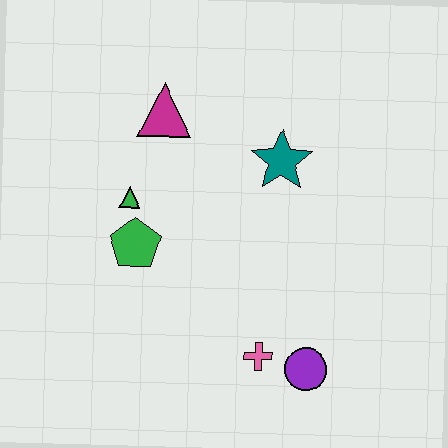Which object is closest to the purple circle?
The pink cross is closest to the purple circle.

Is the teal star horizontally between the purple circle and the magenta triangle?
Yes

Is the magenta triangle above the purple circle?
Yes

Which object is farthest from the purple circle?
The magenta triangle is farthest from the purple circle.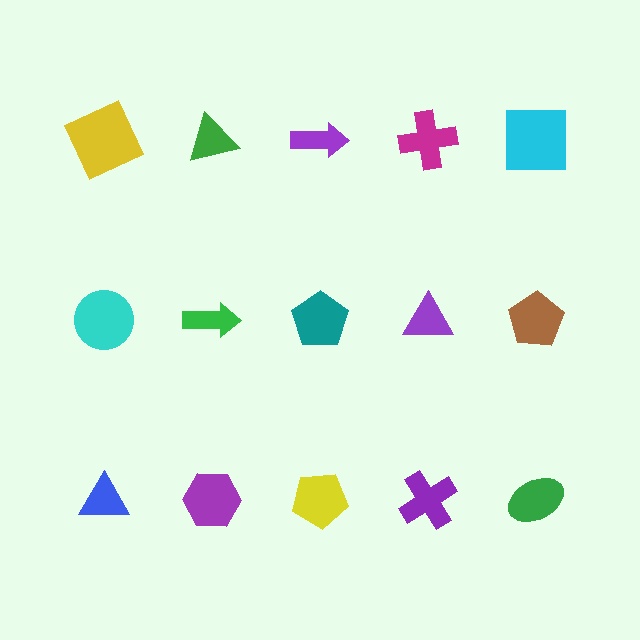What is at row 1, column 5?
A cyan square.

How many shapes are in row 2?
5 shapes.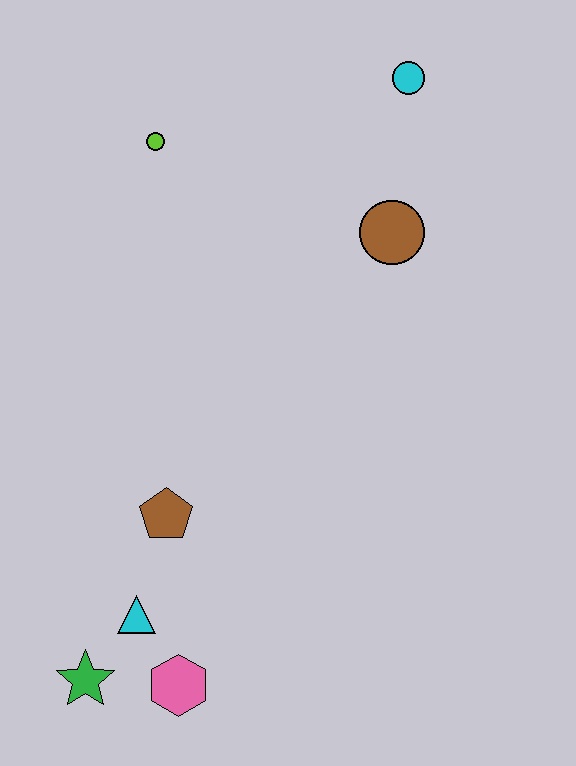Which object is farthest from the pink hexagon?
The cyan circle is farthest from the pink hexagon.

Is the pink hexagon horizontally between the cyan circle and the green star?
Yes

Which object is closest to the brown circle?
The cyan circle is closest to the brown circle.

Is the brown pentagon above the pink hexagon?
Yes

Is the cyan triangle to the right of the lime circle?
No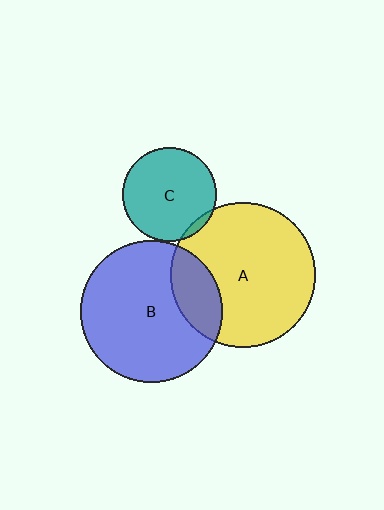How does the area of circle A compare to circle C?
Approximately 2.4 times.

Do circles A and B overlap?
Yes.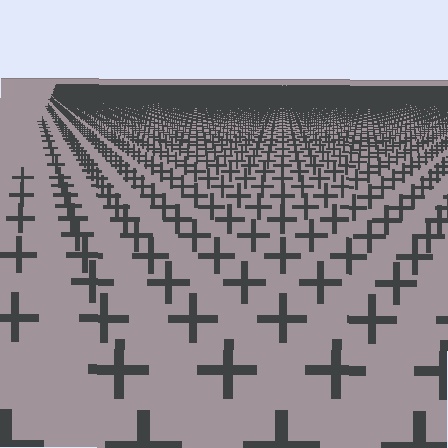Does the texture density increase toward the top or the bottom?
Density increases toward the top.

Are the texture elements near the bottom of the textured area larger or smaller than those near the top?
Larger. Near the bottom, elements are closer to the viewer and appear at a bigger on-screen size.